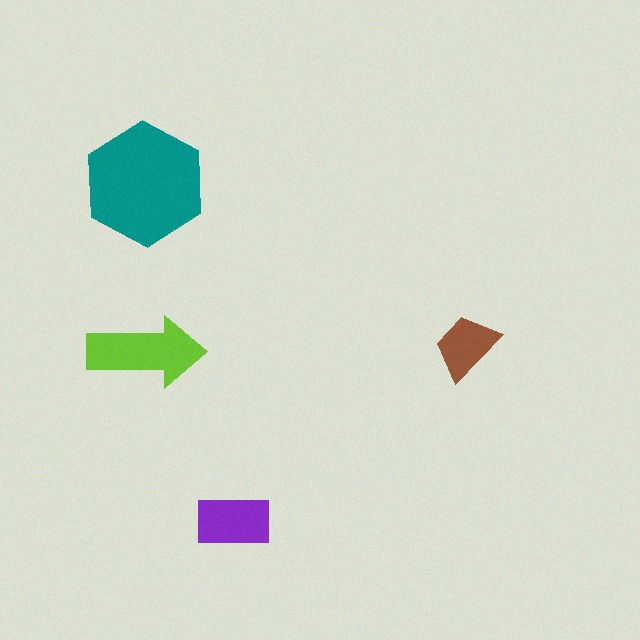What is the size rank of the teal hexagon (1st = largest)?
1st.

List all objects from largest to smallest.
The teal hexagon, the lime arrow, the purple rectangle, the brown trapezoid.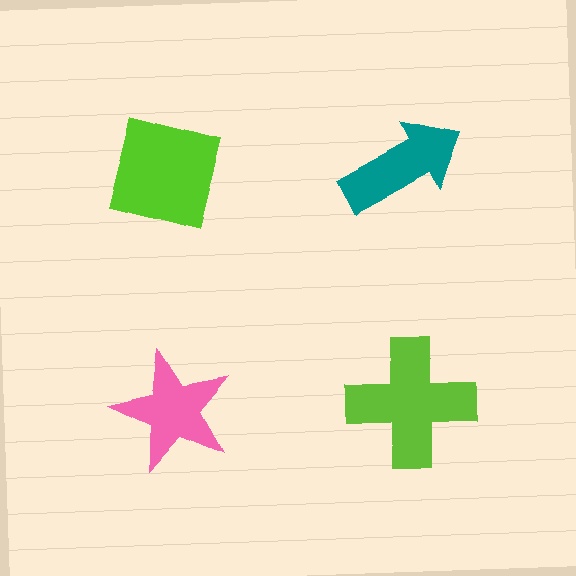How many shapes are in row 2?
2 shapes.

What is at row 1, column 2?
A teal arrow.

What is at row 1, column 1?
A lime square.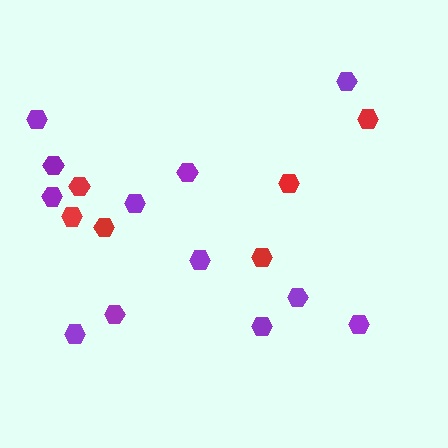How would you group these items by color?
There are 2 groups: one group of red hexagons (6) and one group of purple hexagons (12).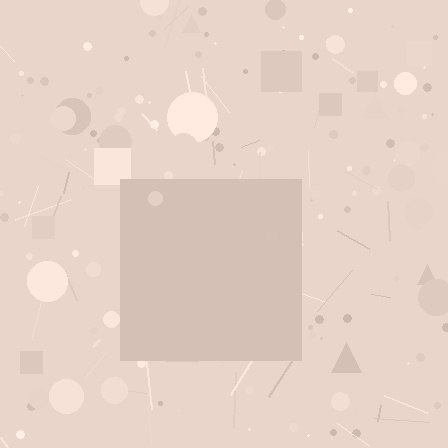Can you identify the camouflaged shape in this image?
The camouflaged shape is a square.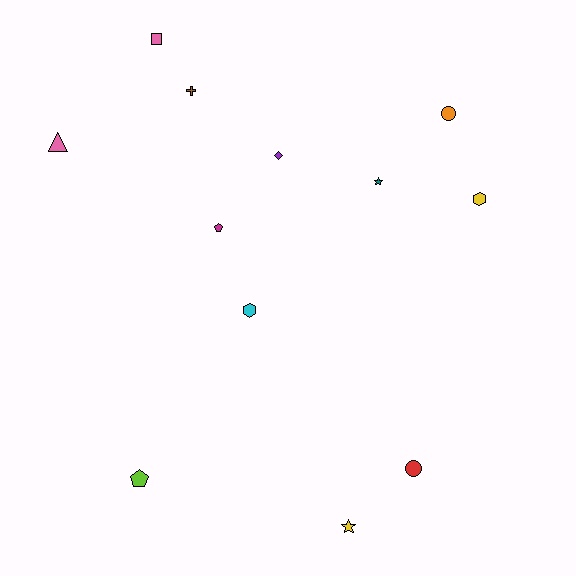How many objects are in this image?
There are 12 objects.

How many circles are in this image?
There are 2 circles.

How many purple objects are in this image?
There is 1 purple object.